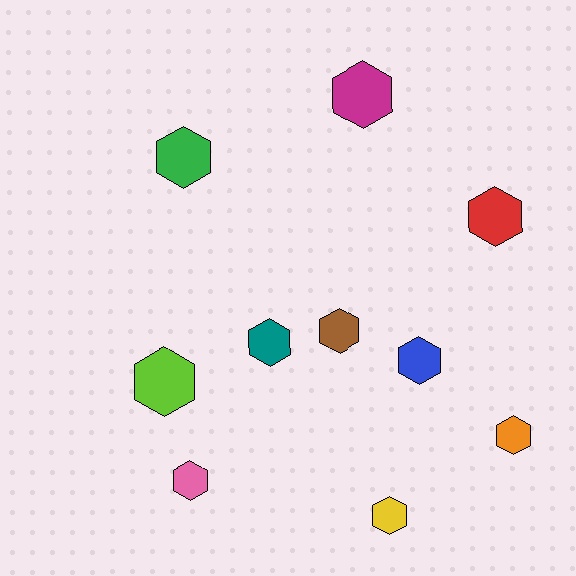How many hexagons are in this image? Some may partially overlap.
There are 10 hexagons.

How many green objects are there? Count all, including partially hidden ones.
There is 1 green object.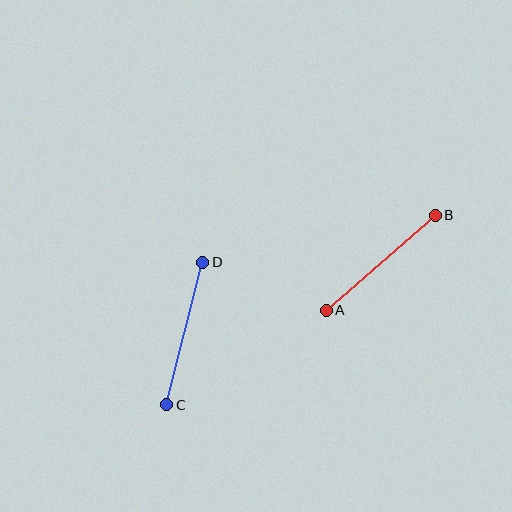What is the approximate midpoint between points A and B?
The midpoint is at approximately (381, 263) pixels.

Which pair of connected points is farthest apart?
Points C and D are farthest apart.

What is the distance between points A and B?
The distance is approximately 144 pixels.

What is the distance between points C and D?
The distance is approximately 147 pixels.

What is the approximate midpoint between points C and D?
The midpoint is at approximately (185, 334) pixels.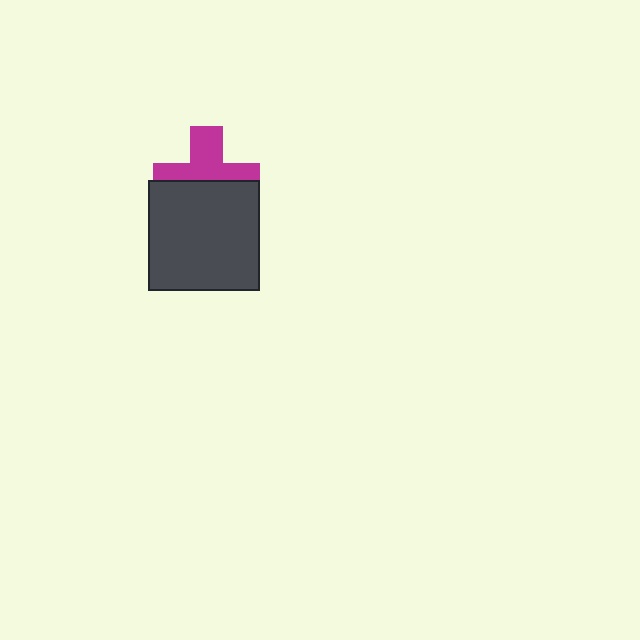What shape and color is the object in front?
The object in front is a dark gray rectangle.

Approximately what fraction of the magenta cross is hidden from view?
Roughly 50% of the magenta cross is hidden behind the dark gray rectangle.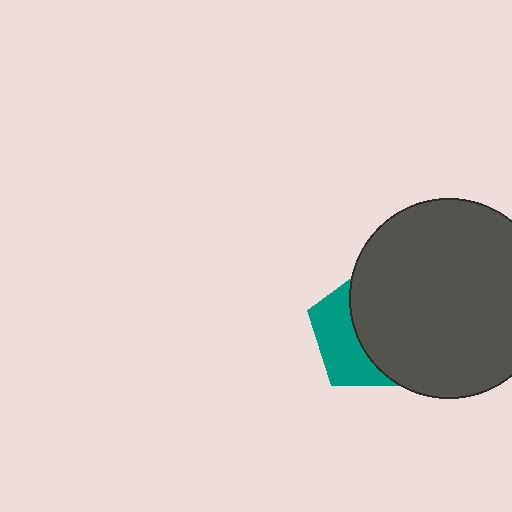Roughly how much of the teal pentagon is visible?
A small part of it is visible (roughly 38%).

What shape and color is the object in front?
The object in front is a dark gray circle.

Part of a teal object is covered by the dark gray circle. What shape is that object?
It is a pentagon.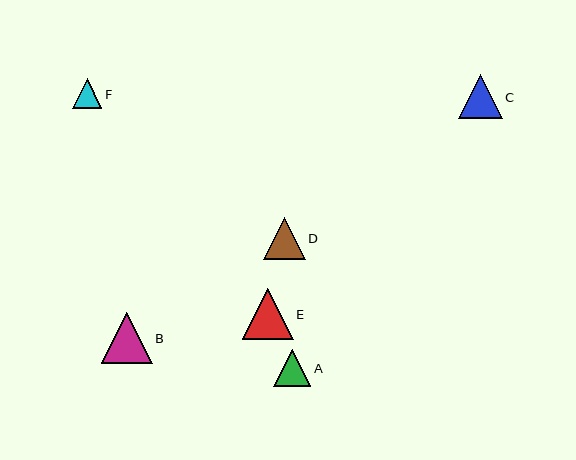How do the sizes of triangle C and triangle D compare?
Triangle C and triangle D are approximately the same size.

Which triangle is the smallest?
Triangle F is the smallest with a size of approximately 30 pixels.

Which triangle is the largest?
Triangle B is the largest with a size of approximately 51 pixels.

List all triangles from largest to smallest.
From largest to smallest: B, E, C, D, A, F.